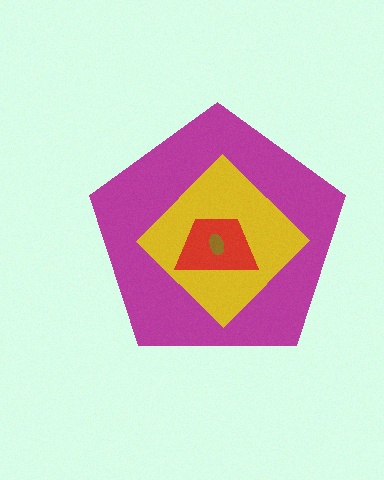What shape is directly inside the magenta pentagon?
The yellow diamond.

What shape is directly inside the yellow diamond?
The red trapezoid.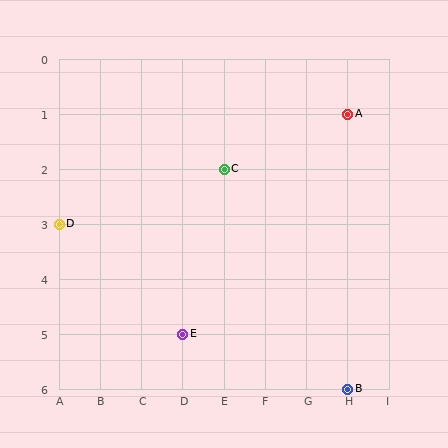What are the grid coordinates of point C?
Point C is at grid coordinates (E, 2).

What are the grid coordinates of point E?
Point E is at grid coordinates (D, 5).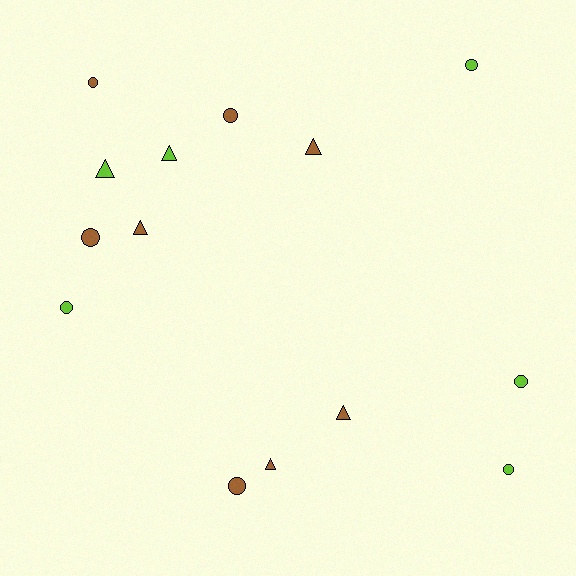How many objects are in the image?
There are 14 objects.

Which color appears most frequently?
Brown, with 8 objects.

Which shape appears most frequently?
Circle, with 8 objects.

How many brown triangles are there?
There are 4 brown triangles.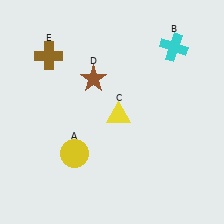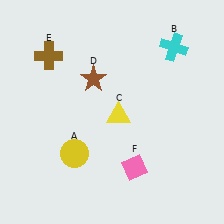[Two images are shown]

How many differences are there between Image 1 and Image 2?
There is 1 difference between the two images.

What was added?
A pink diamond (F) was added in Image 2.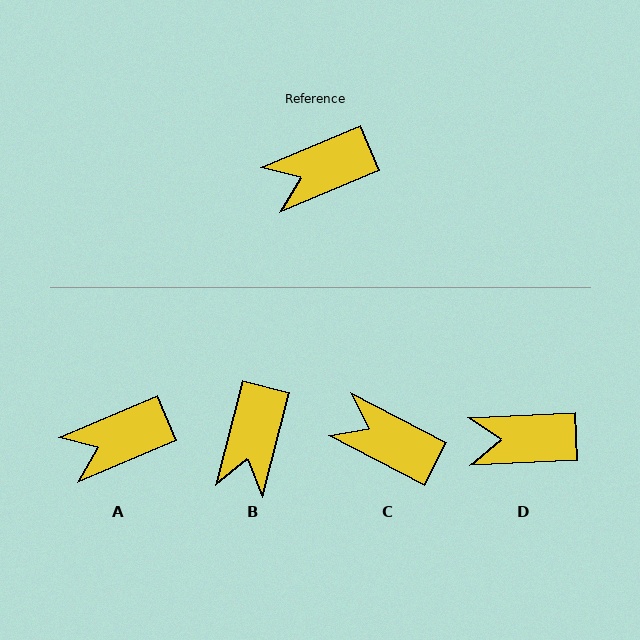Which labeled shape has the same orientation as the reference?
A.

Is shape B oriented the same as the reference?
No, it is off by about 53 degrees.